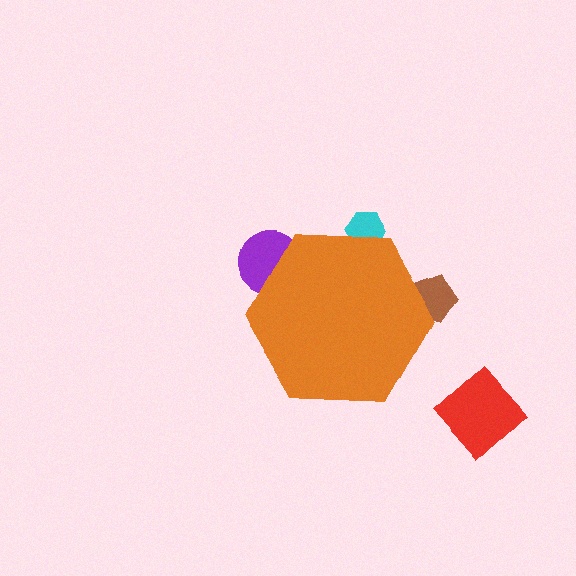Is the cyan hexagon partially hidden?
Yes, the cyan hexagon is partially hidden behind the orange hexagon.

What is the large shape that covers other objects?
An orange hexagon.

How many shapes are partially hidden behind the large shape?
3 shapes are partially hidden.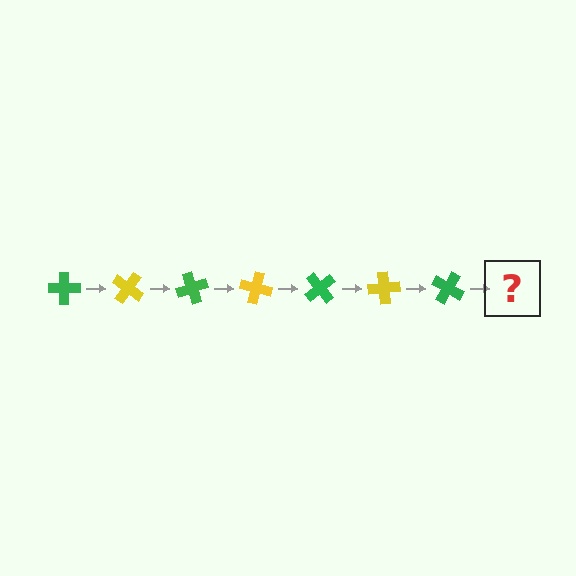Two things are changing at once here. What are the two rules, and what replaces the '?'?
The two rules are that it rotates 35 degrees each step and the color cycles through green and yellow. The '?' should be a yellow cross, rotated 245 degrees from the start.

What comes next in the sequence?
The next element should be a yellow cross, rotated 245 degrees from the start.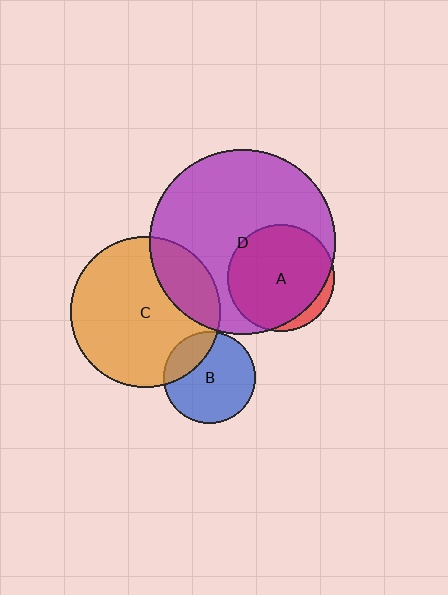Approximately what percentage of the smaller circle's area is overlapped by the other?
Approximately 90%.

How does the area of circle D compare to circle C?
Approximately 1.5 times.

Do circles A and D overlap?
Yes.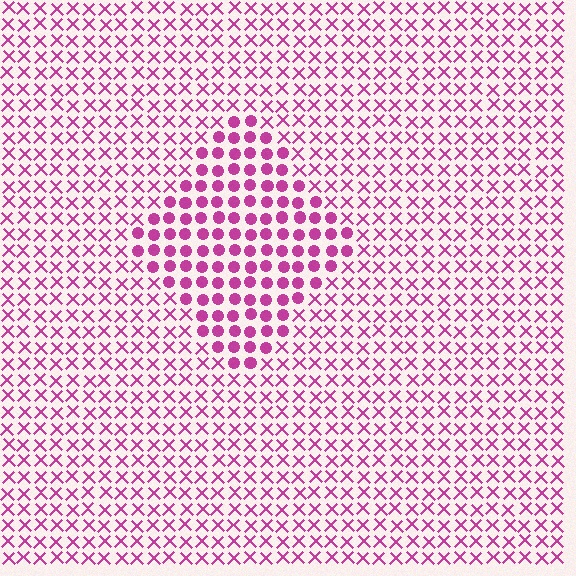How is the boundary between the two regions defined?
The boundary is defined by a change in element shape: circles inside vs. X marks outside. All elements share the same color and spacing.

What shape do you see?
I see a diamond.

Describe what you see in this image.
The image is filled with small magenta elements arranged in a uniform grid. A diamond-shaped region contains circles, while the surrounding area contains X marks. The boundary is defined purely by the change in element shape.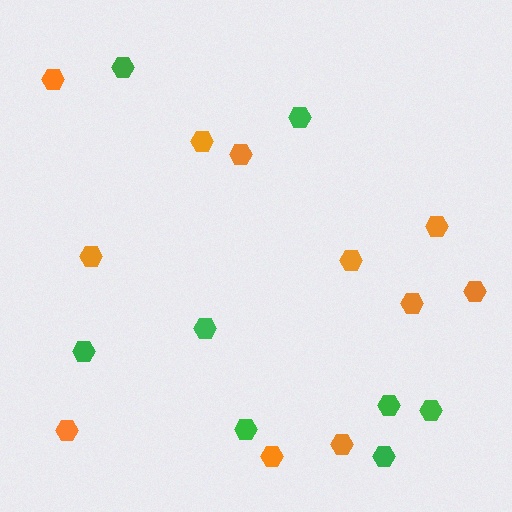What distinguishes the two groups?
There are 2 groups: one group of orange hexagons (11) and one group of green hexagons (8).